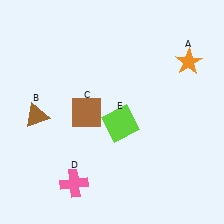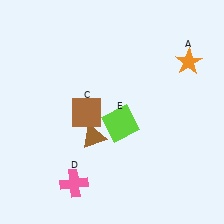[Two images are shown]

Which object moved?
The brown triangle (B) moved right.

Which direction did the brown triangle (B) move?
The brown triangle (B) moved right.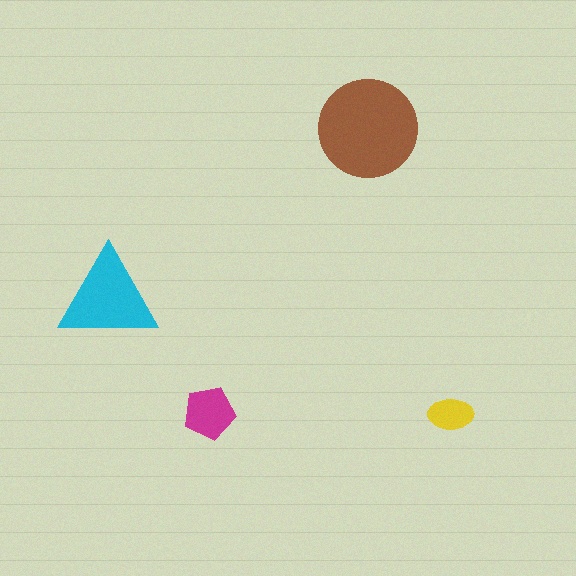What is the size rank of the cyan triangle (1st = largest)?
2nd.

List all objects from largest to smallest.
The brown circle, the cyan triangle, the magenta pentagon, the yellow ellipse.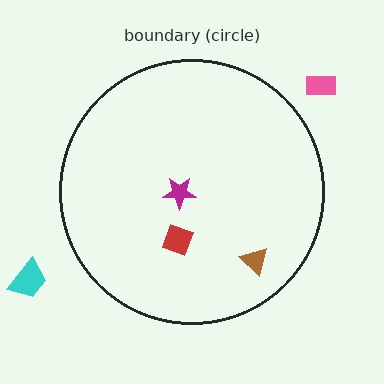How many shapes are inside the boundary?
3 inside, 2 outside.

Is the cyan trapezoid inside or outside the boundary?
Outside.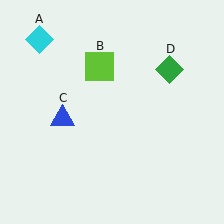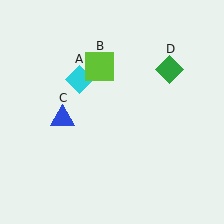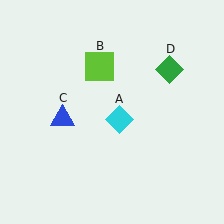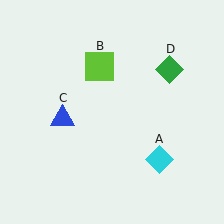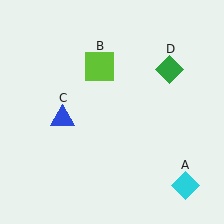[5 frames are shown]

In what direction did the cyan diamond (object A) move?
The cyan diamond (object A) moved down and to the right.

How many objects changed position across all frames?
1 object changed position: cyan diamond (object A).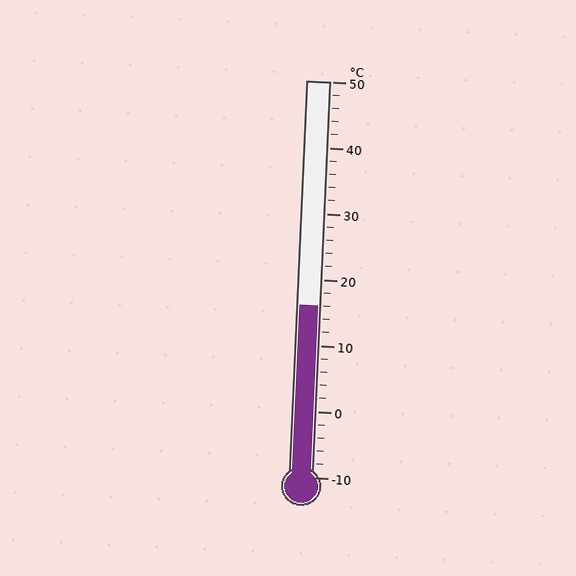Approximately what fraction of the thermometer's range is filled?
The thermometer is filled to approximately 45% of its range.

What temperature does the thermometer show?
The thermometer shows approximately 16°C.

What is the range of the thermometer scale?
The thermometer scale ranges from -10°C to 50°C.